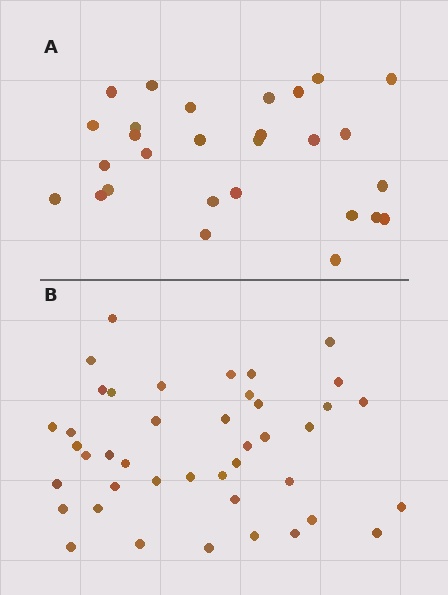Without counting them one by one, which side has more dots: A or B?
Region B (the bottom region) has more dots.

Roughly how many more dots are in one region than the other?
Region B has approximately 15 more dots than region A.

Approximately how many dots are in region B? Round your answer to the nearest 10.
About 40 dots. (The exact count is 42, which rounds to 40.)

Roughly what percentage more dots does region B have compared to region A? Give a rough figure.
About 50% more.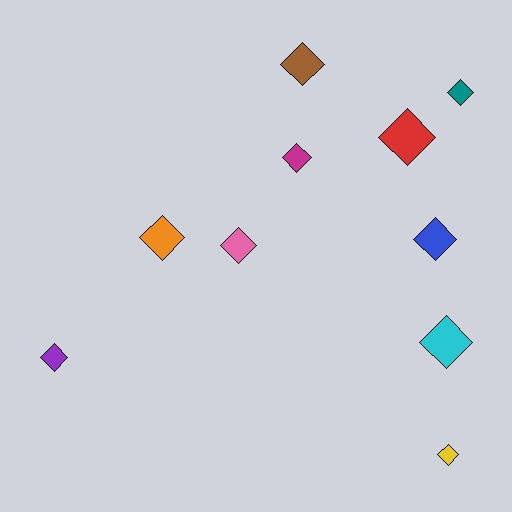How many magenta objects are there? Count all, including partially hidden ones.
There is 1 magenta object.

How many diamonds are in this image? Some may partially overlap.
There are 10 diamonds.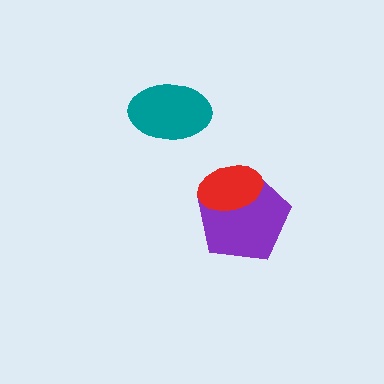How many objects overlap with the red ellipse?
1 object overlaps with the red ellipse.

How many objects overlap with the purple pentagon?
1 object overlaps with the purple pentagon.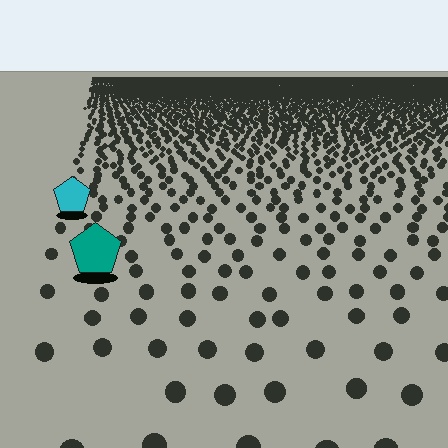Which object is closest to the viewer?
The teal pentagon is closest. The texture marks near it are larger and more spread out.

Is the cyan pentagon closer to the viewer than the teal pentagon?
No. The teal pentagon is closer — you can tell from the texture gradient: the ground texture is coarser near it.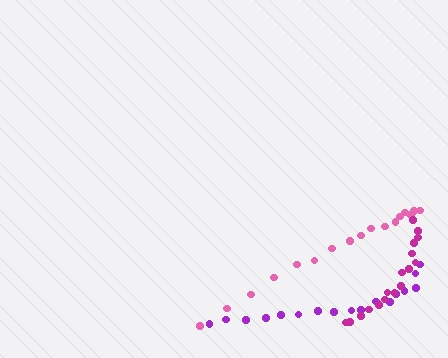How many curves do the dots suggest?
There are 3 distinct paths.